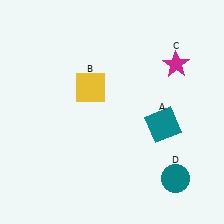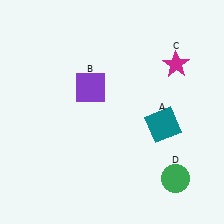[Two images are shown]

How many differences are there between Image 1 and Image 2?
There are 2 differences between the two images.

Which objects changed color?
B changed from yellow to purple. D changed from teal to green.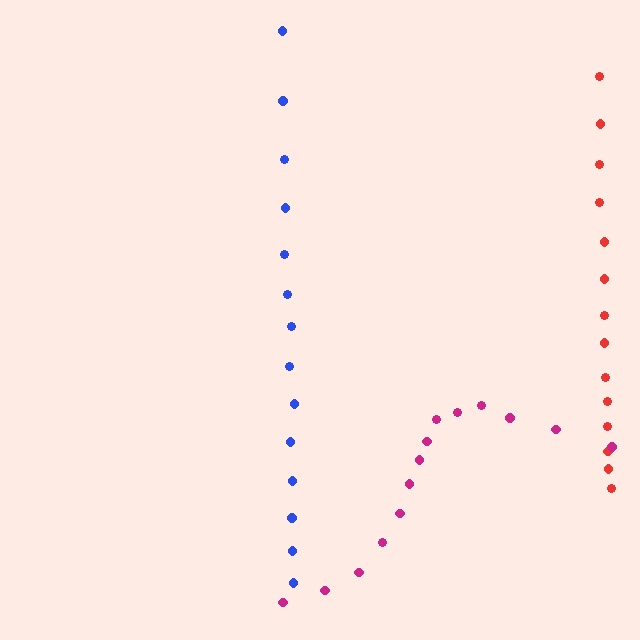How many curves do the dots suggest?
There are 3 distinct paths.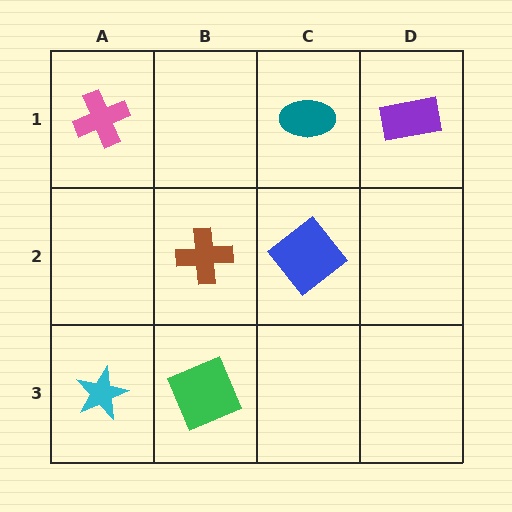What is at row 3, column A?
A cyan star.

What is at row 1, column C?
A teal ellipse.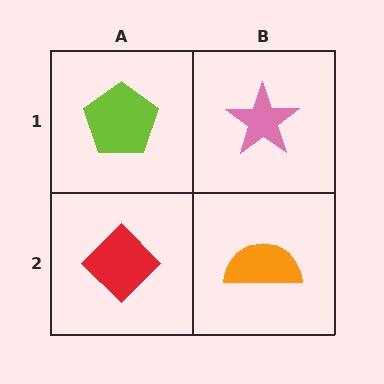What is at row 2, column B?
An orange semicircle.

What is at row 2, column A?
A red diamond.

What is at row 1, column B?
A pink star.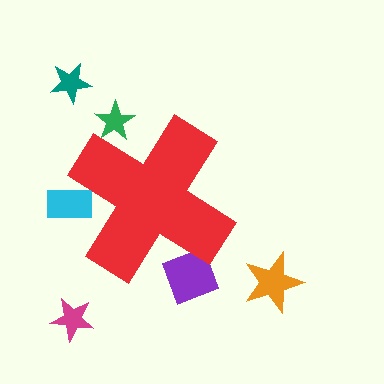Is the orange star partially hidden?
No, the orange star is fully visible.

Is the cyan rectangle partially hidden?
Yes, the cyan rectangle is partially hidden behind the red cross.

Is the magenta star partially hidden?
No, the magenta star is fully visible.